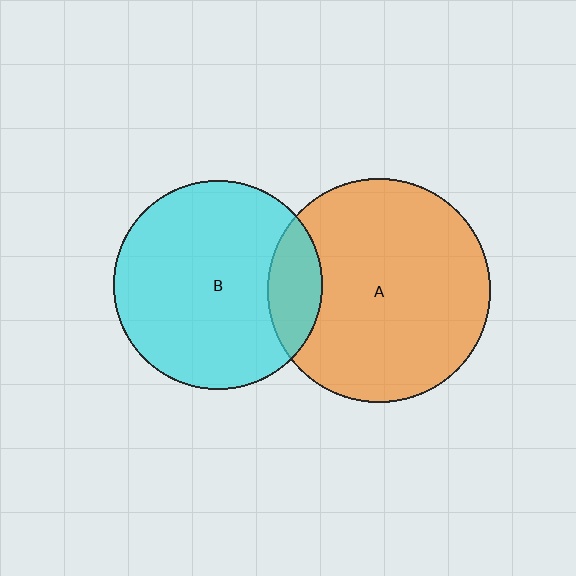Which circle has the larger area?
Circle A (orange).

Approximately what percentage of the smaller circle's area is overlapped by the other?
Approximately 15%.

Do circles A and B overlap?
Yes.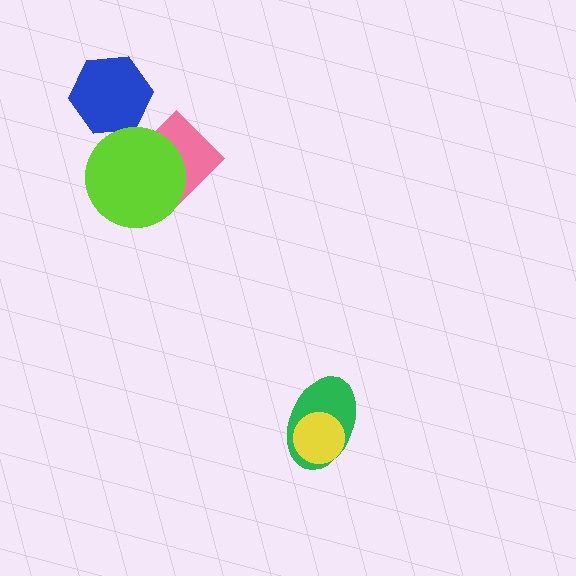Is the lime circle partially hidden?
No, no other shape covers it.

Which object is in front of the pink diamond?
The lime circle is in front of the pink diamond.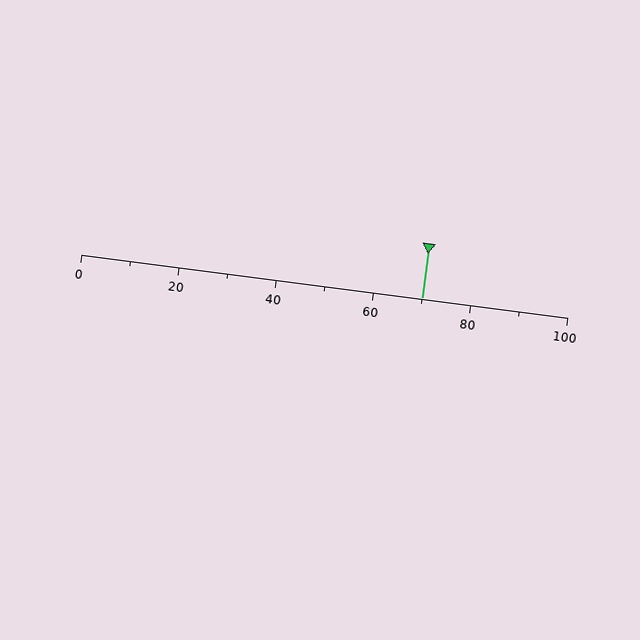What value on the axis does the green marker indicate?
The marker indicates approximately 70.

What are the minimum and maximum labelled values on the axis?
The axis runs from 0 to 100.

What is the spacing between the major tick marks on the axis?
The major ticks are spaced 20 apart.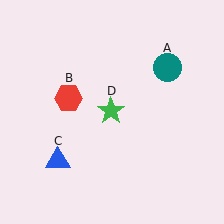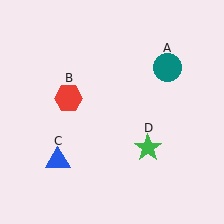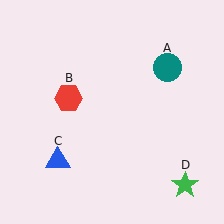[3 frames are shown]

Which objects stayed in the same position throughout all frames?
Teal circle (object A) and red hexagon (object B) and blue triangle (object C) remained stationary.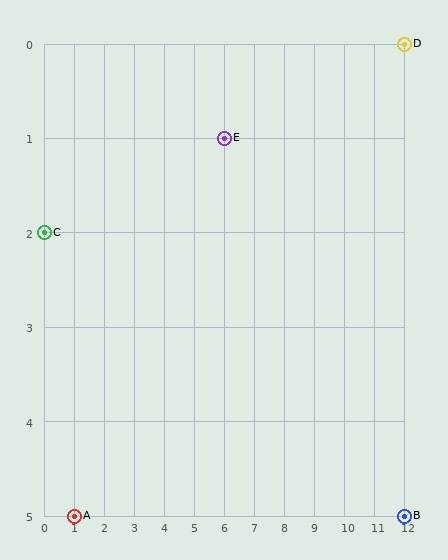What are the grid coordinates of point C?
Point C is at grid coordinates (0, 2).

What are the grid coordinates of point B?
Point B is at grid coordinates (12, 5).